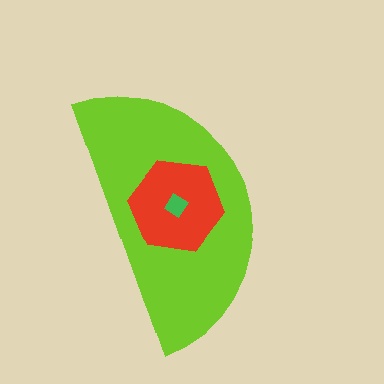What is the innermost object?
The green diamond.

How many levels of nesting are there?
3.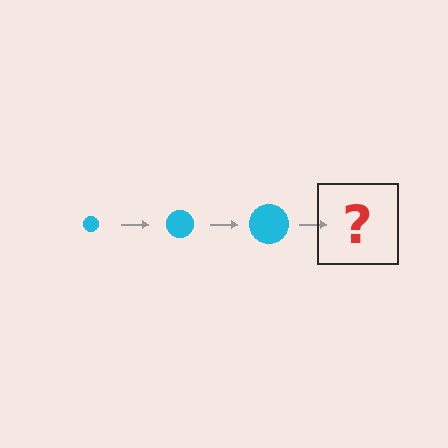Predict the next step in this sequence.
The next step is a cyan circle, larger than the previous one.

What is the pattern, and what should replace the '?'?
The pattern is that the circle gets progressively larger each step. The '?' should be a cyan circle, larger than the previous one.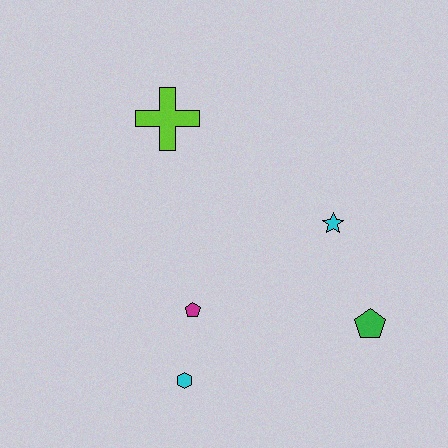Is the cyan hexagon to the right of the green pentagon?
No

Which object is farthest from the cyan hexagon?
The lime cross is farthest from the cyan hexagon.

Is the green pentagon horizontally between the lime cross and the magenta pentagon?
No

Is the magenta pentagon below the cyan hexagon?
No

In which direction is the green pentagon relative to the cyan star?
The green pentagon is below the cyan star.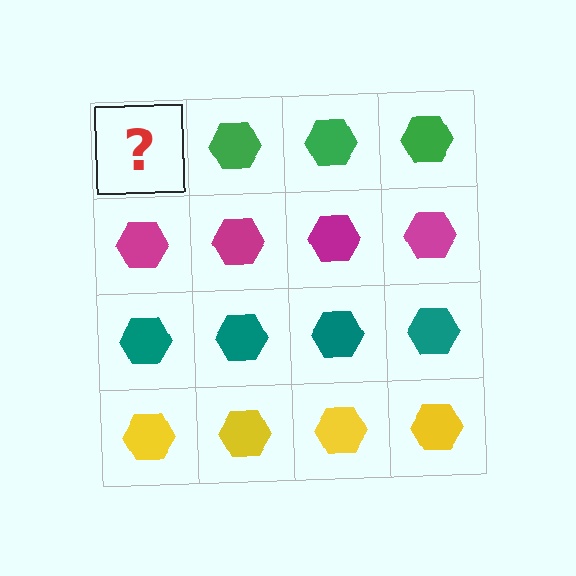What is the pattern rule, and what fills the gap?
The rule is that each row has a consistent color. The gap should be filled with a green hexagon.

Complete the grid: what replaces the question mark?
The question mark should be replaced with a green hexagon.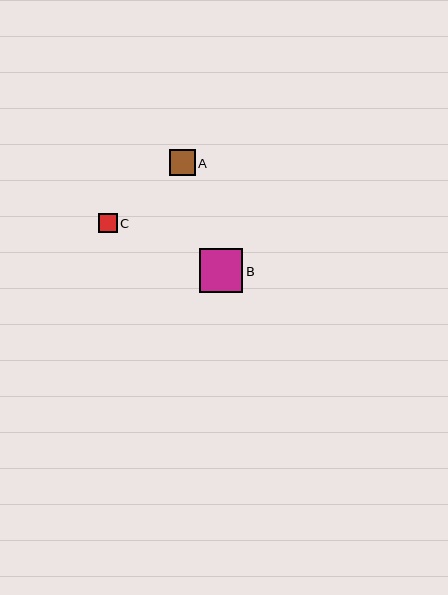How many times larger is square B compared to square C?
Square B is approximately 2.3 times the size of square C.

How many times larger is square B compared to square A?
Square B is approximately 1.7 times the size of square A.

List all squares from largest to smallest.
From largest to smallest: B, A, C.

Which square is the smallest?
Square C is the smallest with a size of approximately 19 pixels.